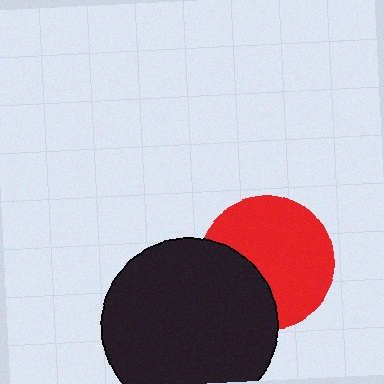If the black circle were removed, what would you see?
You would see the complete red circle.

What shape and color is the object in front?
The object in front is a black circle.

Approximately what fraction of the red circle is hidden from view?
Roughly 32% of the red circle is hidden behind the black circle.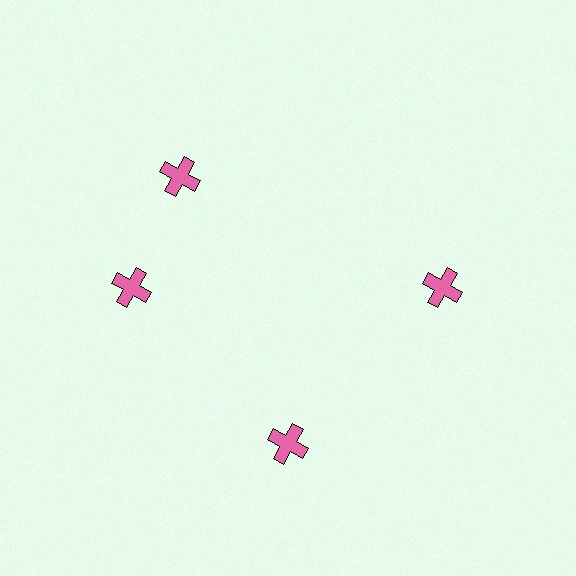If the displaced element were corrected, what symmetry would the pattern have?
It would have 4-fold rotational symmetry — the pattern would map onto itself every 90 degrees.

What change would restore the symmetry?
The symmetry would be restored by rotating it back into even spacing with its neighbors so that all 4 crosses sit at equal angles and equal distance from the center.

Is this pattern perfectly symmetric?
No. The 4 pink crosses are arranged in a ring, but one element near the 12 o'clock position is rotated out of alignment along the ring, breaking the 4-fold rotational symmetry.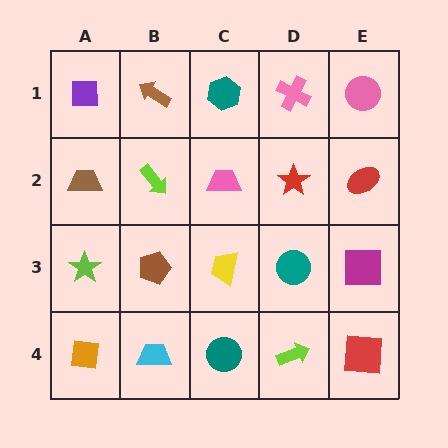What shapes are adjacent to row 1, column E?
A red ellipse (row 2, column E), a pink cross (row 1, column D).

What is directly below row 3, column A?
An orange square.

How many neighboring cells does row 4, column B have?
3.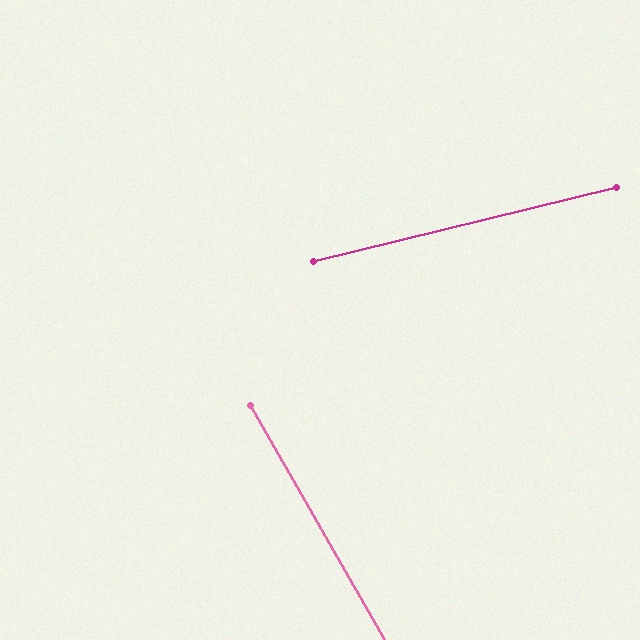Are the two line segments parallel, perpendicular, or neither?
Neither parallel nor perpendicular — they differ by about 74°.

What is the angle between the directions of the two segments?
Approximately 74 degrees.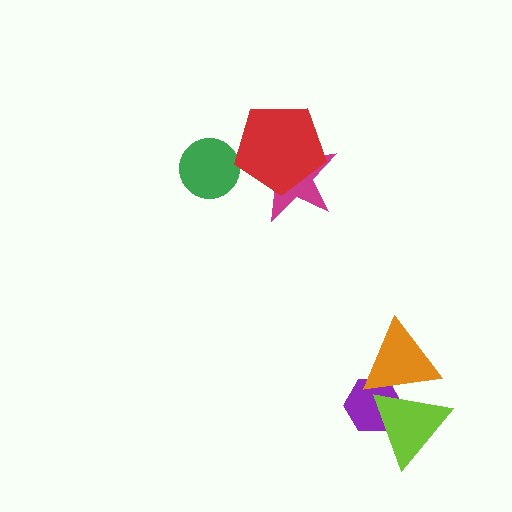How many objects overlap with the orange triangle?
2 objects overlap with the orange triangle.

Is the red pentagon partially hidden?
No, no other shape covers it.